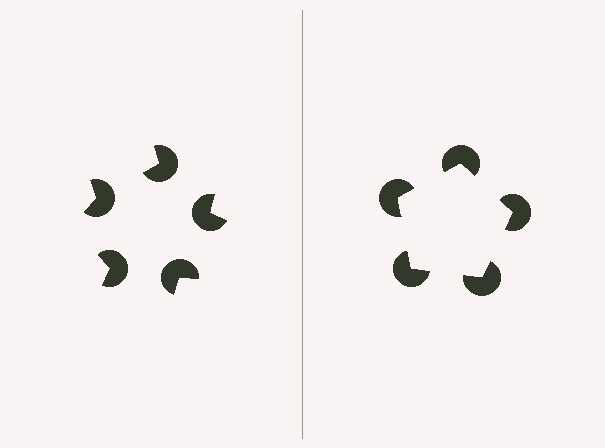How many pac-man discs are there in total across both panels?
10 — 5 on each side.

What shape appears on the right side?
An illusory pentagon.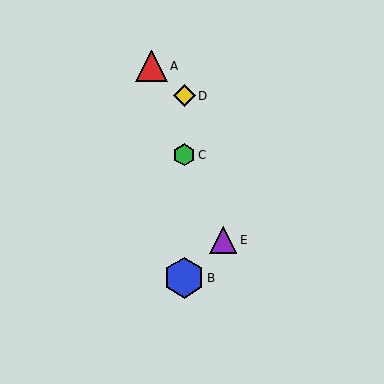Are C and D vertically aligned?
Yes, both are at x≈184.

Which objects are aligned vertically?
Objects B, C, D are aligned vertically.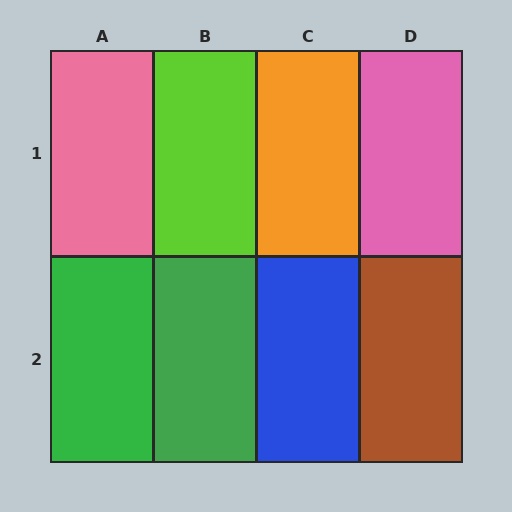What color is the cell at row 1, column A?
Pink.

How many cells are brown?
1 cell is brown.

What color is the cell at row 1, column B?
Lime.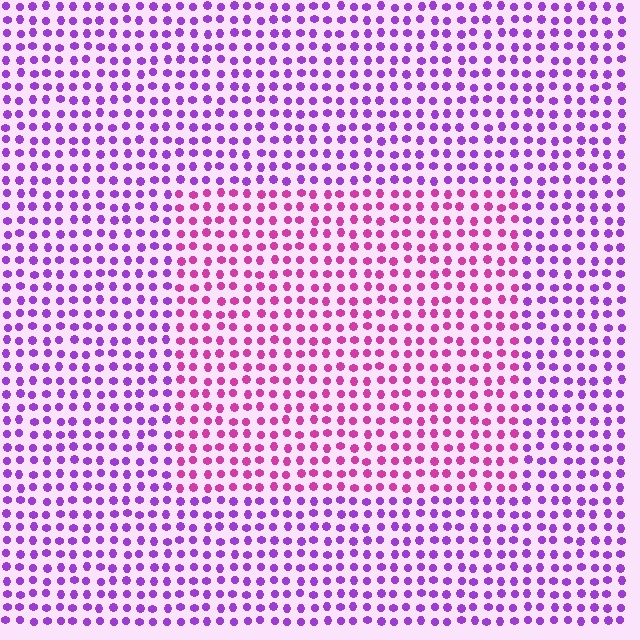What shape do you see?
I see a rectangle.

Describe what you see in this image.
The image is filled with small purple elements in a uniform arrangement. A rectangle-shaped region is visible where the elements are tinted to a slightly different hue, forming a subtle color boundary.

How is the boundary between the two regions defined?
The boundary is defined purely by a slight shift in hue (about 38 degrees). Spacing, size, and orientation are identical on both sides.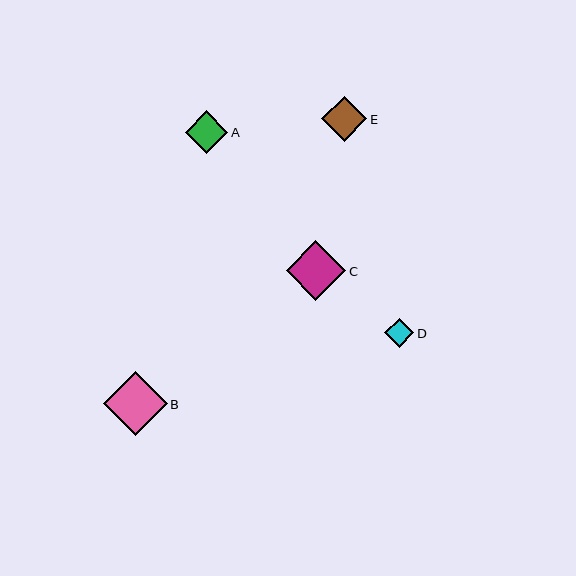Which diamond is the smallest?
Diamond D is the smallest with a size of approximately 29 pixels.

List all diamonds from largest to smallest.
From largest to smallest: B, C, E, A, D.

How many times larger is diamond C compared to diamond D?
Diamond C is approximately 2.0 times the size of diamond D.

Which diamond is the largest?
Diamond B is the largest with a size of approximately 64 pixels.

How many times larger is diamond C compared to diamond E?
Diamond C is approximately 1.3 times the size of diamond E.